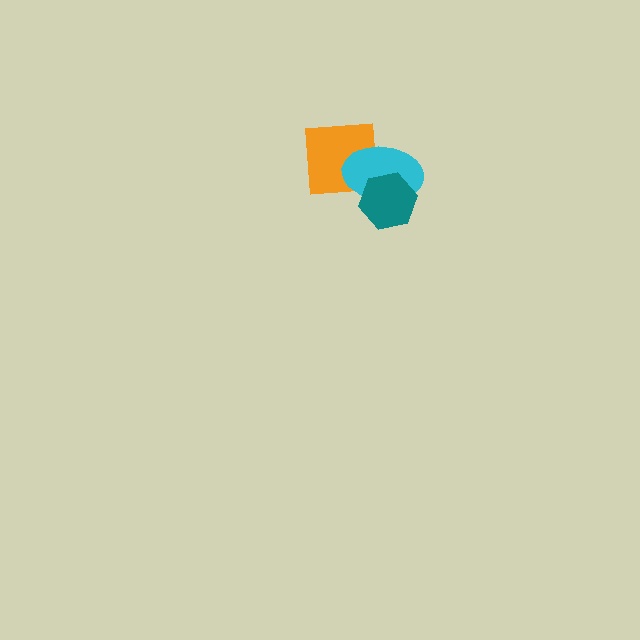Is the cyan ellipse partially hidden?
Yes, it is partially covered by another shape.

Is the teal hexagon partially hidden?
No, no other shape covers it.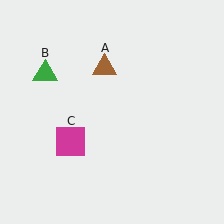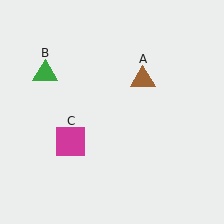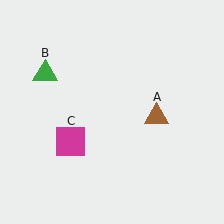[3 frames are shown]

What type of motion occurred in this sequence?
The brown triangle (object A) rotated clockwise around the center of the scene.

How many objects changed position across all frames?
1 object changed position: brown triangle (object A).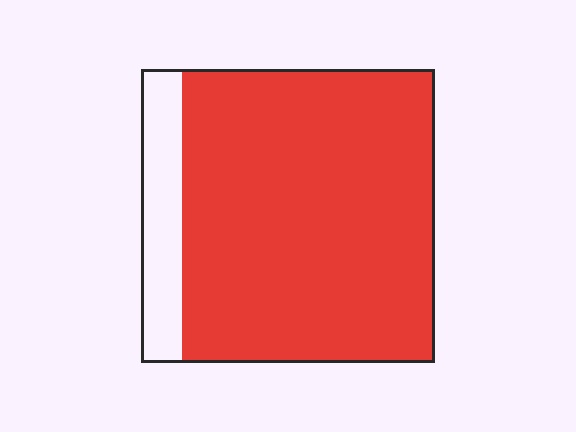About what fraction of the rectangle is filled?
About seven eighths (7/8).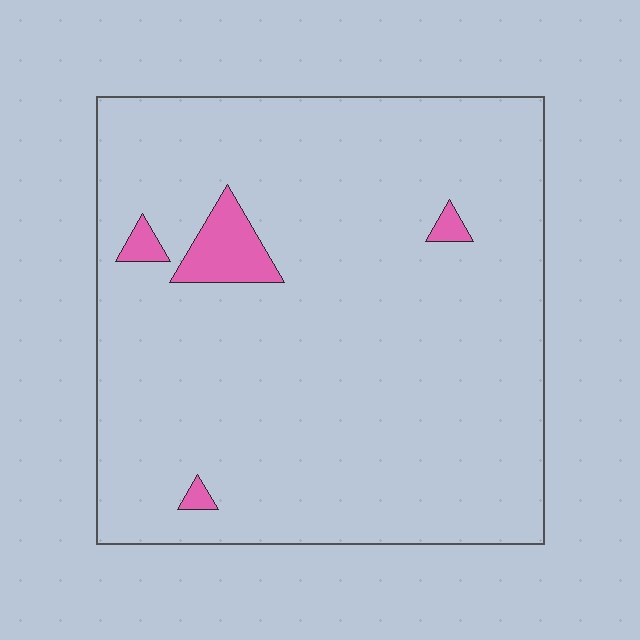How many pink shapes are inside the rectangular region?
4.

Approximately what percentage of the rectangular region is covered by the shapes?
Approximately 5%.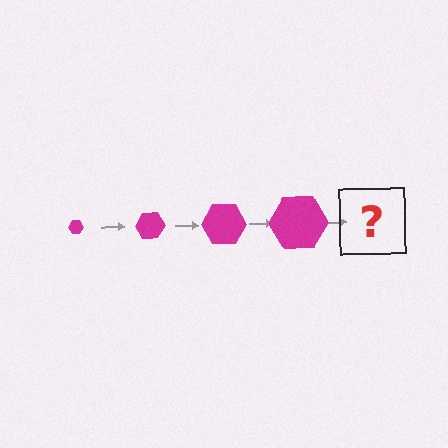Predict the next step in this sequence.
The next step is a magenta hexagon, larger than the previous one.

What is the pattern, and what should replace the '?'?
The pattern is that the hexagon gets progressively larger each step. The '?' should be a magenta hexagon, larger than the previous one.